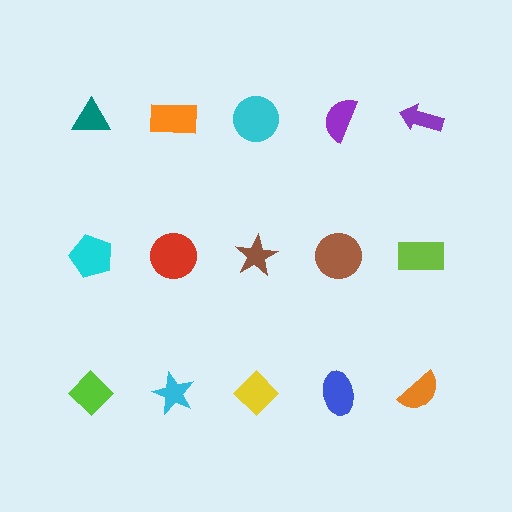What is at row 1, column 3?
A cyan circle.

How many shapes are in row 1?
5 shapes.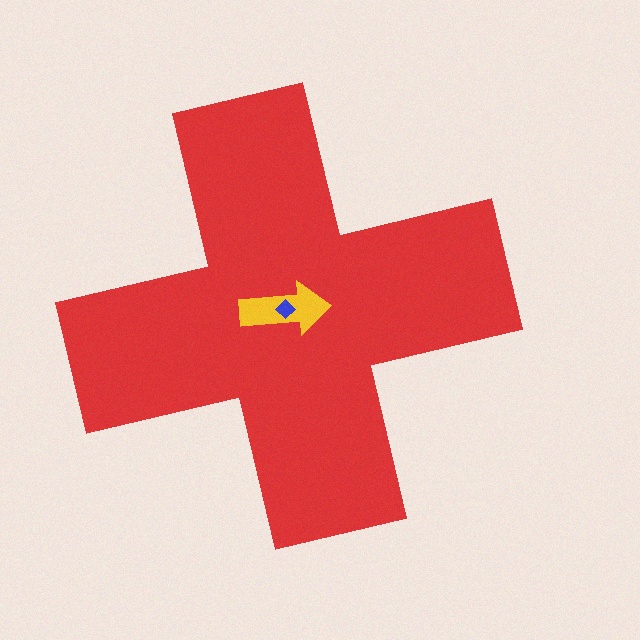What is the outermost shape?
The red cross.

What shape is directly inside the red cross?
The yellow arrow.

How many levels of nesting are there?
3.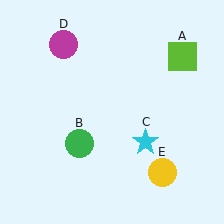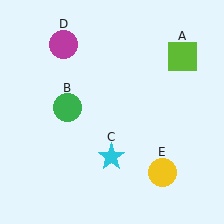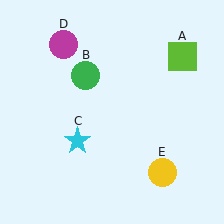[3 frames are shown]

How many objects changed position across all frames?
2 objects changed position: green circle (object B), cyan star (object C).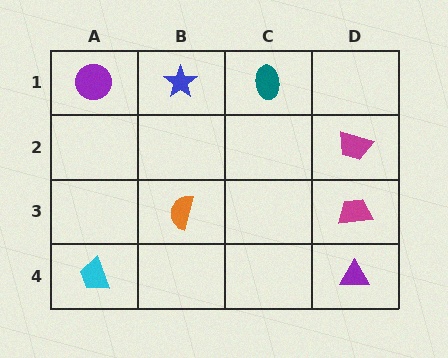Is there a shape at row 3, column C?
No, that cell is empty.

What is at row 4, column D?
A purple triangle.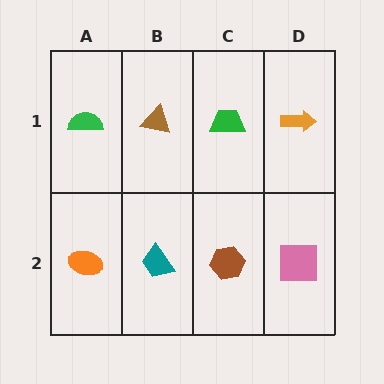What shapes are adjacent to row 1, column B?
A teal trapezoid (row 2, column B), a green semicircle (row 1, column A), a green trapezoid (row 1, column C).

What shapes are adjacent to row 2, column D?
An orange arrow (row 1, column D), a brown hexagon (row 2, column C).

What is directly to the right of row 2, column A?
A teal trapezoid.